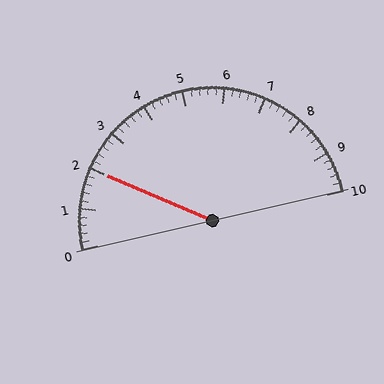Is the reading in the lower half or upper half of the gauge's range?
The reading is in the lower half of the range (0 to 10).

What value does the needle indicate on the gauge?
The needle indicates approximately 2.0.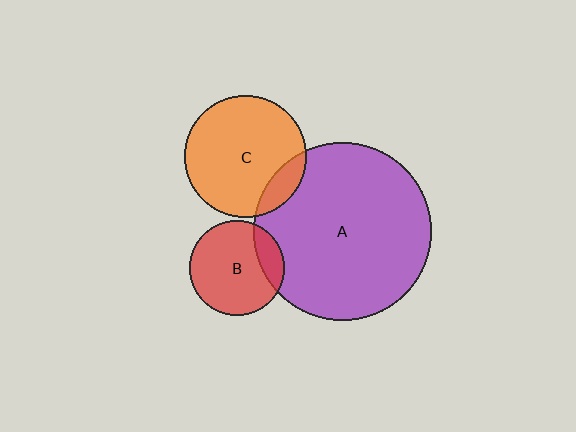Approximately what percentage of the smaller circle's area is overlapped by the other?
Approximately 15%.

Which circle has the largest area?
Circle A (purple).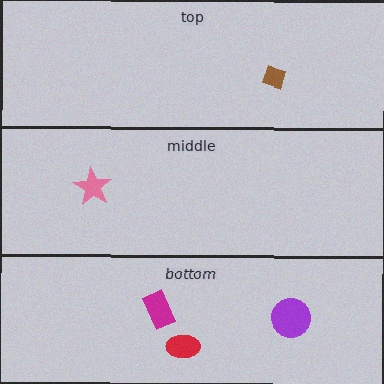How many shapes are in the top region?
1.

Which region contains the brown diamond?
The top region.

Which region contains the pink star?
The middle region.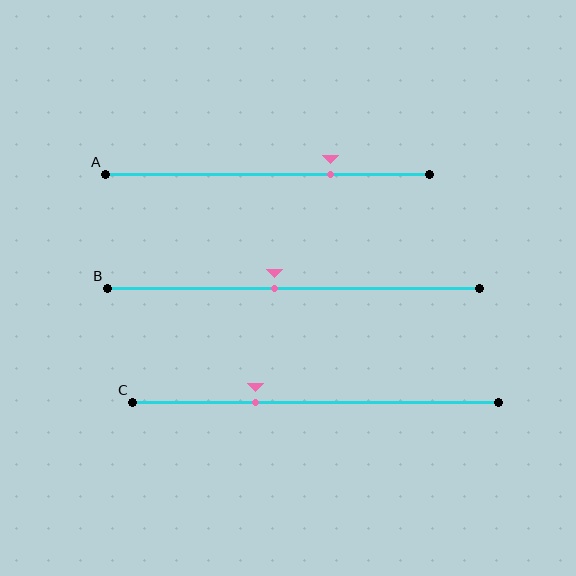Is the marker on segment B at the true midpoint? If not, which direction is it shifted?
No, the marker on segment B is shifted to the left by about 5% of the segment length.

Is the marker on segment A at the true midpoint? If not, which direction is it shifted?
No, the marker on segment A is shifted to the right by about 20% of the segment length.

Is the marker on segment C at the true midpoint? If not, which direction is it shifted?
No, the marker on segment C is shifted to the left by about 17% of the segment length.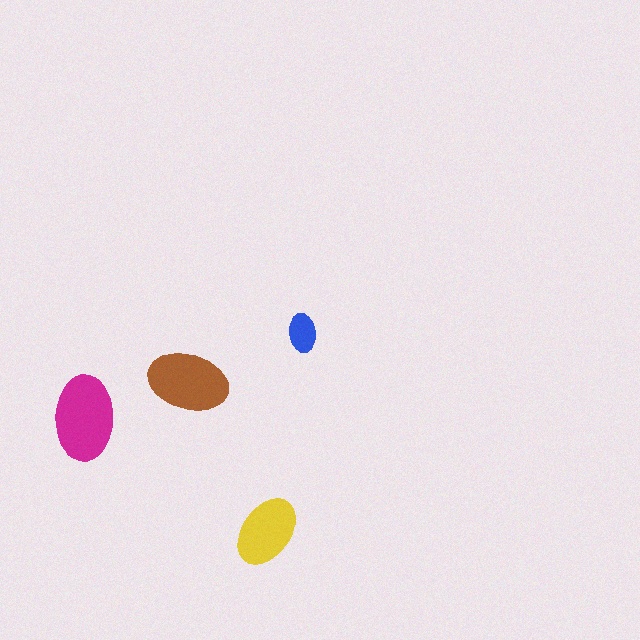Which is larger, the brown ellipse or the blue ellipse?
The brown one.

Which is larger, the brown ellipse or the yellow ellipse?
The brown one.